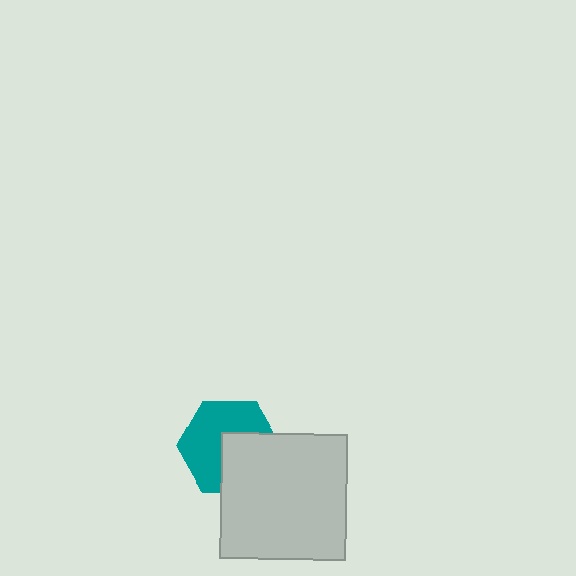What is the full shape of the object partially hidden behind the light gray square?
The partially hidden object is a teal hexagon.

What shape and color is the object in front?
The object in front is a light gray square.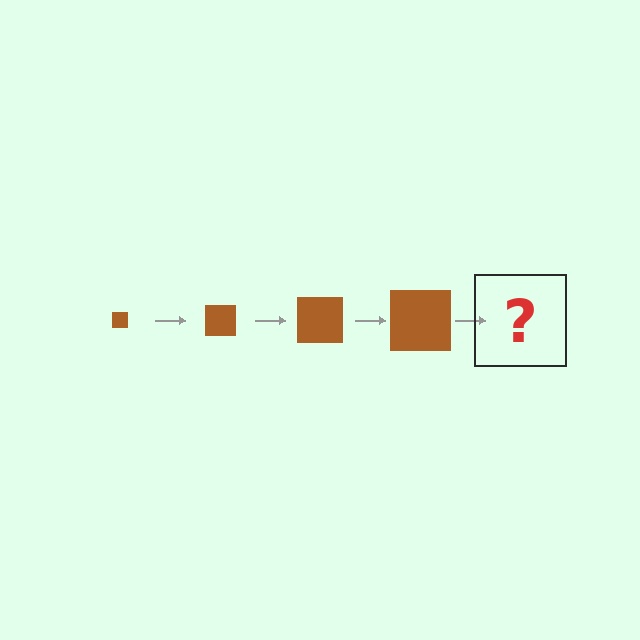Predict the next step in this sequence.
The next step is a brown square, larger than the previous one.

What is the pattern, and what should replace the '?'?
The pattern is that the square gets progressively larger each step. The '?' should be a brown square, larger than the previous one.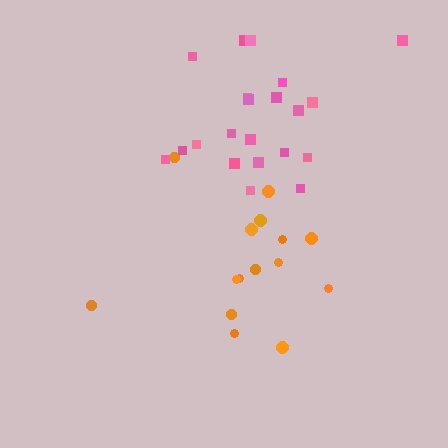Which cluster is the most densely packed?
Pink.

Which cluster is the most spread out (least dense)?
Orange.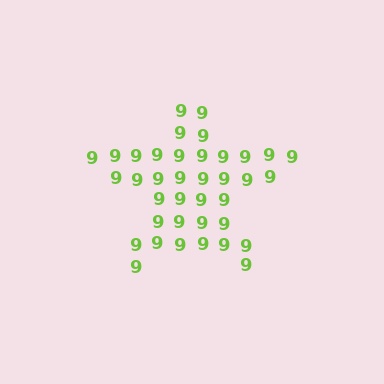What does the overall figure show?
The overall figure shows a star.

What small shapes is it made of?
It is made of small digit 9's.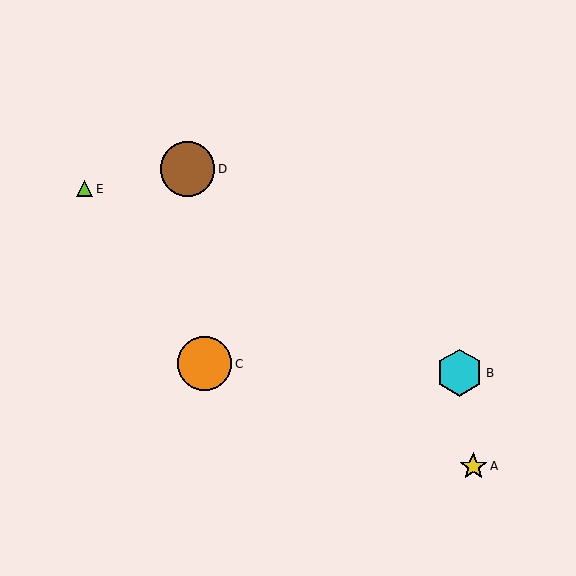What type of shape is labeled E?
Shape E is a lime triangle.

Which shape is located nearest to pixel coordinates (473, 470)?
The yellow star (labeled A) at (473, 466) is nearest to that location.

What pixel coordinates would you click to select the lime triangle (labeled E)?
Click at (85, 189) to select the lime triangle E.